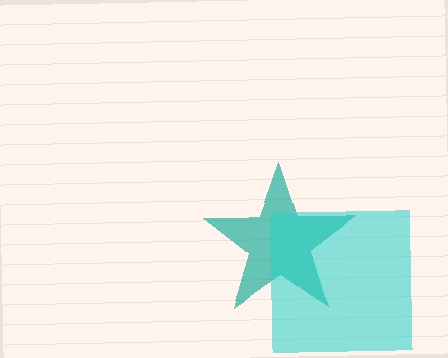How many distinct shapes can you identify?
There are 2 distinct shapes: a teal star, a cyan square.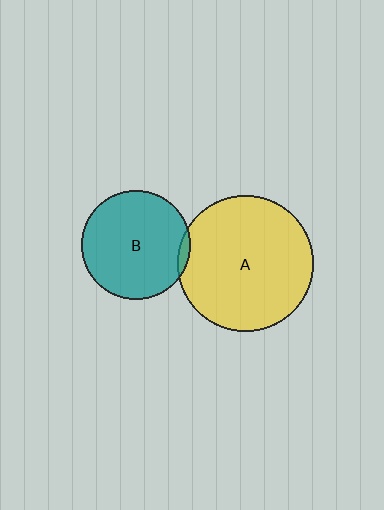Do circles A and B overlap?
Yes.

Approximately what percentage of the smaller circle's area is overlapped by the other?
Approximately 5%.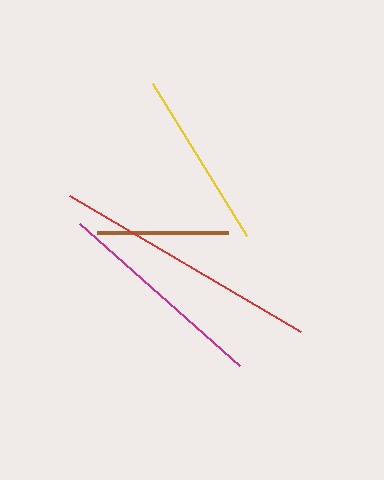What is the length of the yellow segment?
The yellow segment is approximately 178 pixels long.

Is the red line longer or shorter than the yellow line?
The red line is longer than the yellow line.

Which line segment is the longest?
The red line is the longest at approximately 268 pixels.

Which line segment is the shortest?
The brown line is the shortest at approximately 131 pixels.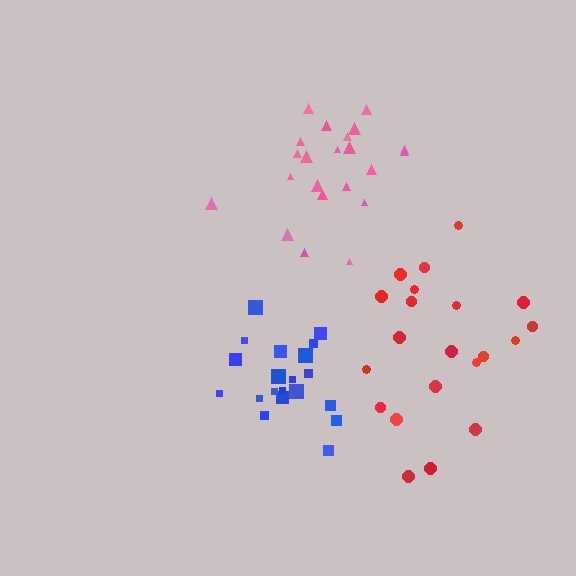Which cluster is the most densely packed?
Pink.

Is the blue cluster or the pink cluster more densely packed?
Pink.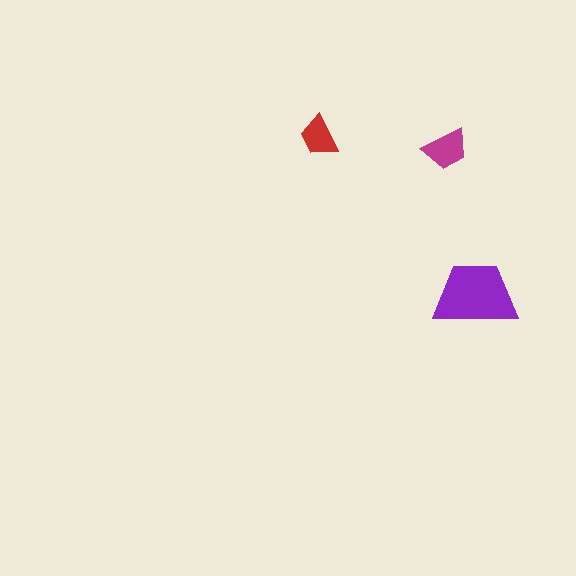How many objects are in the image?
There are 3 objects in the image.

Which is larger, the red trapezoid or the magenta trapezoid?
The magenta one.